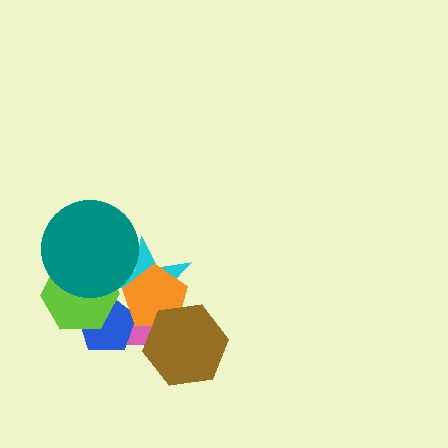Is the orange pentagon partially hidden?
Yes, it is partially covered by another shape.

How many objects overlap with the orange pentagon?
4 objects overlap with the orange pentagon.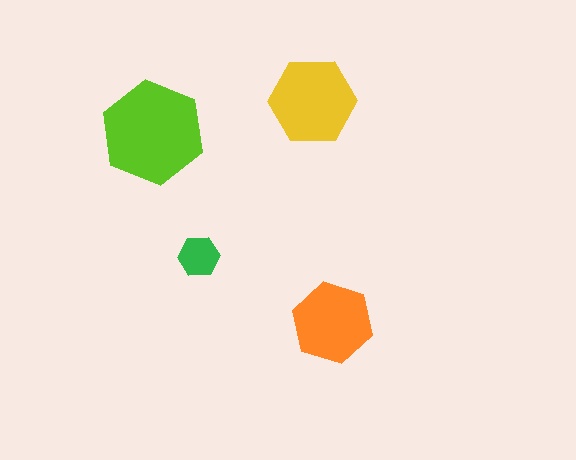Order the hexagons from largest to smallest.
the lime one, the yellow one, the orange one, the green one.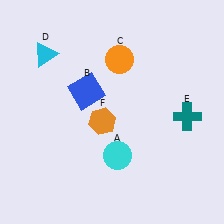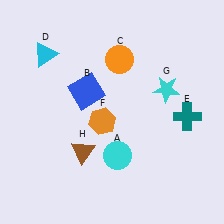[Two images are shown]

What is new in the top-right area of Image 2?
A cyan star (G) was added in the top-right area of Image 2.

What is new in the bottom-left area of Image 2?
A brown triangle (H) was added in the bottom-left area of Image 2.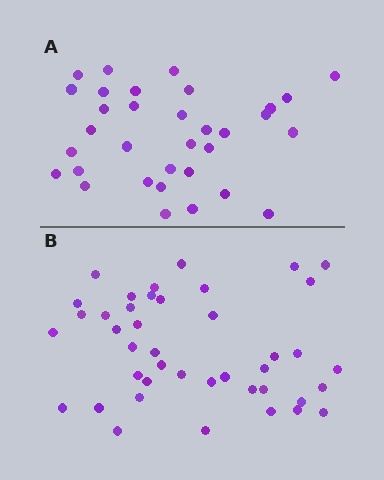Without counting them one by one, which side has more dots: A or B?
Region B (the bottom region) has more dots.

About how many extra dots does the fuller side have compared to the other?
Region B has roughly 8 or so more dots than region A.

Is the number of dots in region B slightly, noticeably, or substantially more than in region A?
Region B has noticeably more, but not dramatically so. The ratio is roughly 1.3 to 1.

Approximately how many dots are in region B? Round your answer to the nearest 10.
About 40 dots. (The exact count is 42, which rounds to 40.)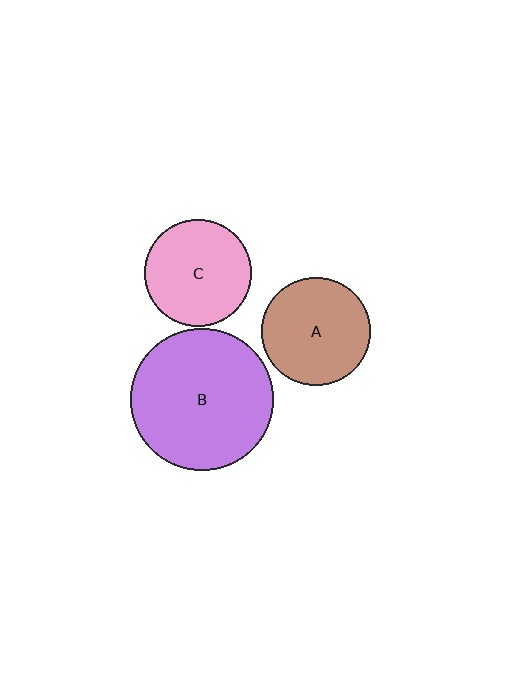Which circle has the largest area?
Circle B (purple).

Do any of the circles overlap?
No, none of the circles overlap.